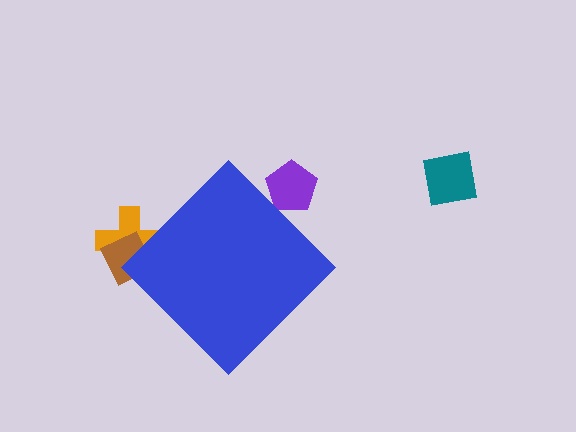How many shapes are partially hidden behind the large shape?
3 shapes are partially hidden.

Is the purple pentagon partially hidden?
Yes, the purple pentagon is partially hidden behind the blue diamond.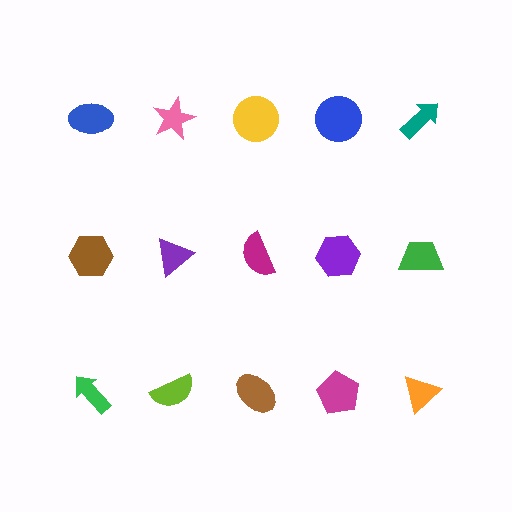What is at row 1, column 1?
A blue ellipse.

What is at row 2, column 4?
A purple hexagon.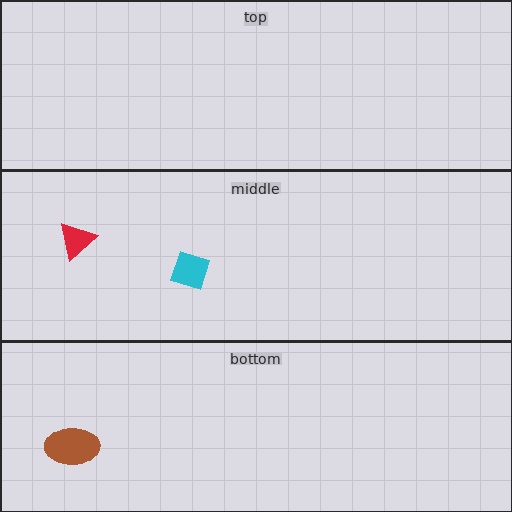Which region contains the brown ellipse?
The bottom region.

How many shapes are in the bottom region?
1.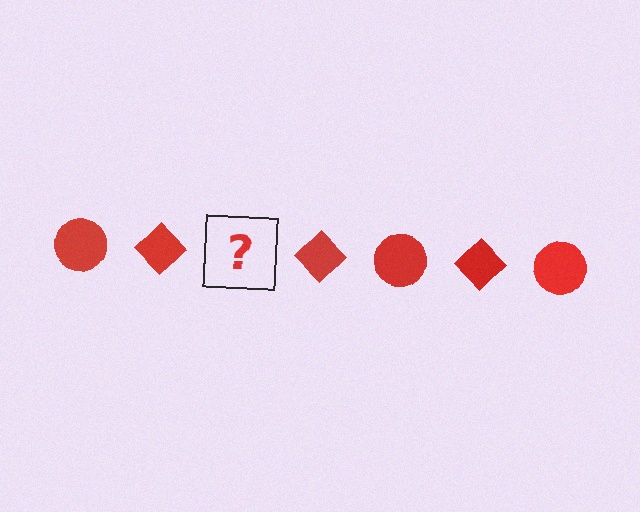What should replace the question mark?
The question mark should be replaced with a red circle.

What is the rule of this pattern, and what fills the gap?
The rule is that the pattern cycles through circle, diamond shapes in red. The gap should be filled with a red circle.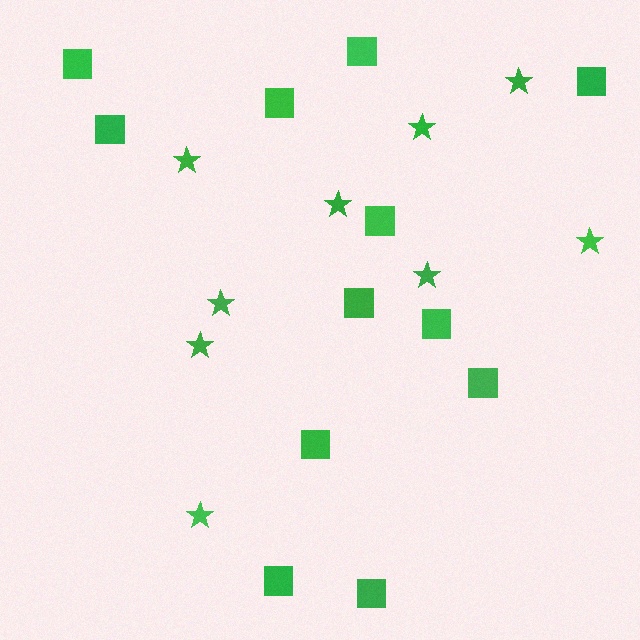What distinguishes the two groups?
There are 2 groups: one group of stars (9) and one group of squares (12).